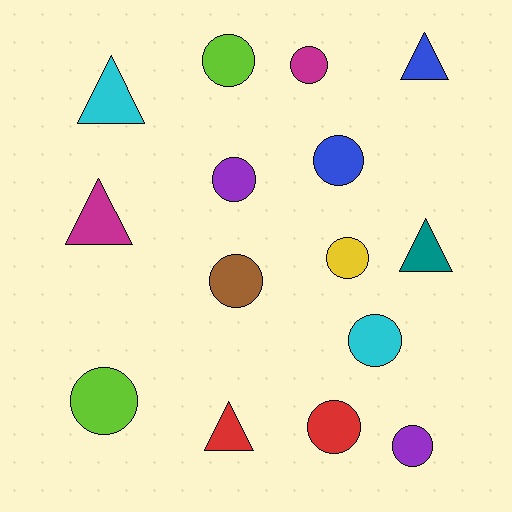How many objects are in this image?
There are 15 objects.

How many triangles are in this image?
There are 5 triangles.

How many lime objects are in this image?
There are 2 lime objects.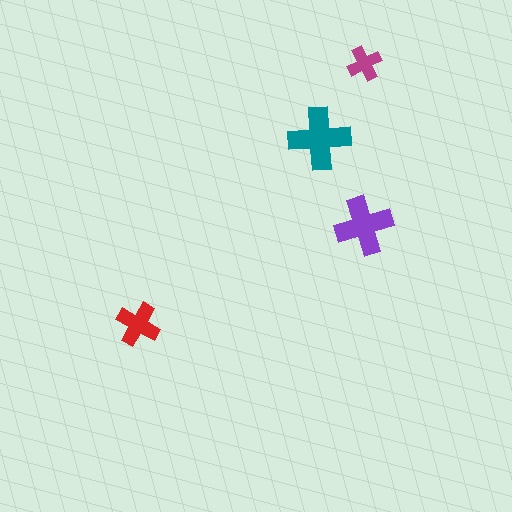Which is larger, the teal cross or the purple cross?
The teal one.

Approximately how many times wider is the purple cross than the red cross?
About 1.5 times wider.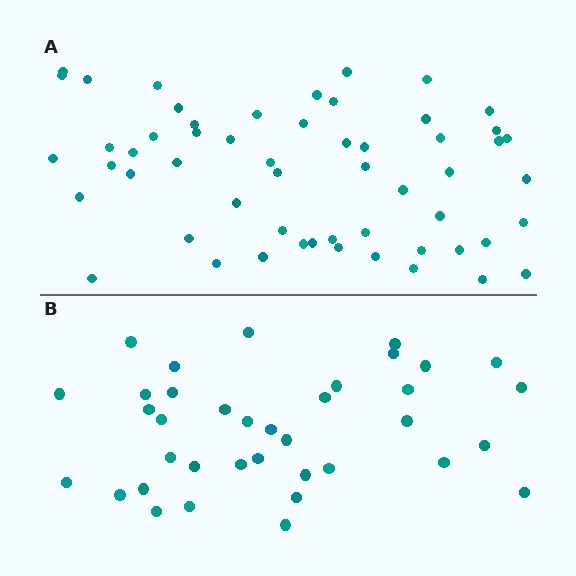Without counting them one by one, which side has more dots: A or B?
Region A (the top region) has more dots.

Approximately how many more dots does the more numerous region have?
Region A has approximately 20 more dots than region B.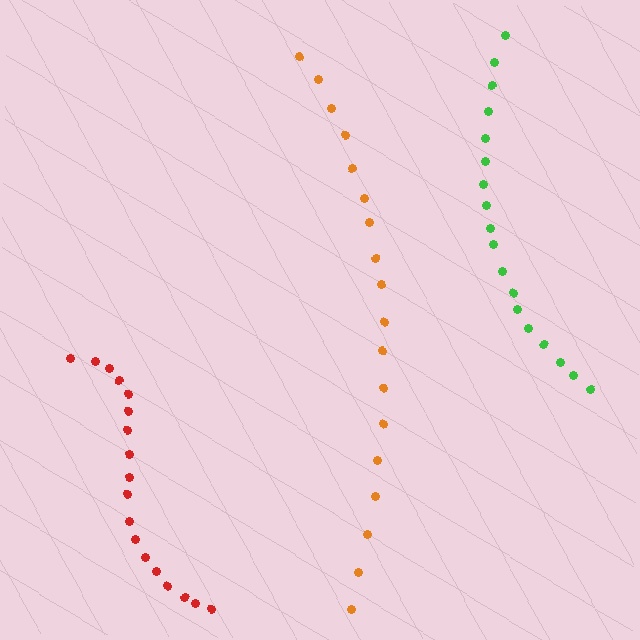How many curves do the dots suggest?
There are 3 distinct paths.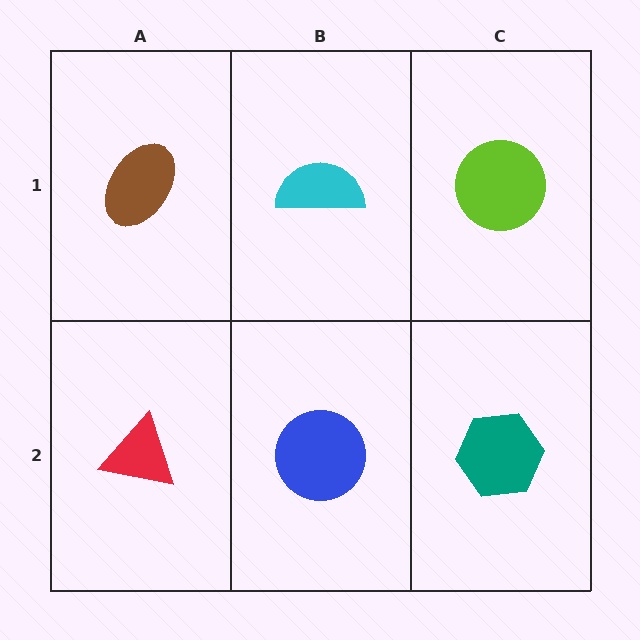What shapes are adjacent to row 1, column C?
A teal hexagon (row 2, column C), a cyan semicircle (row 1, column B).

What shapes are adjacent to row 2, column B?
A cyan semicircle (row 1, column B), a red triangle (row 2, column A), a teal hexagon (row 2, column C).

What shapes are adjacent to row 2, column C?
A lime circle (row 1, column C), a blue circle (row 2, column B).